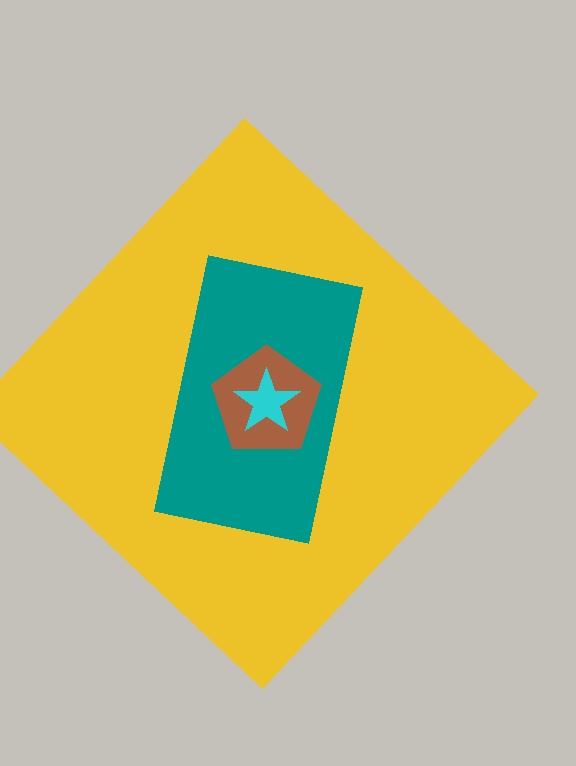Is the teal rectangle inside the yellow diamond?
Yes.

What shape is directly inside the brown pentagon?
The cyan star.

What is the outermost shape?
The yellow diamond.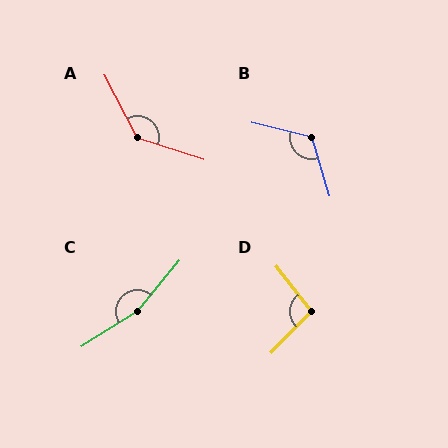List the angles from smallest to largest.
D (98°), B (121°), A (135°), C (161°).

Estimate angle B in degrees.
Approximately 121 degrees.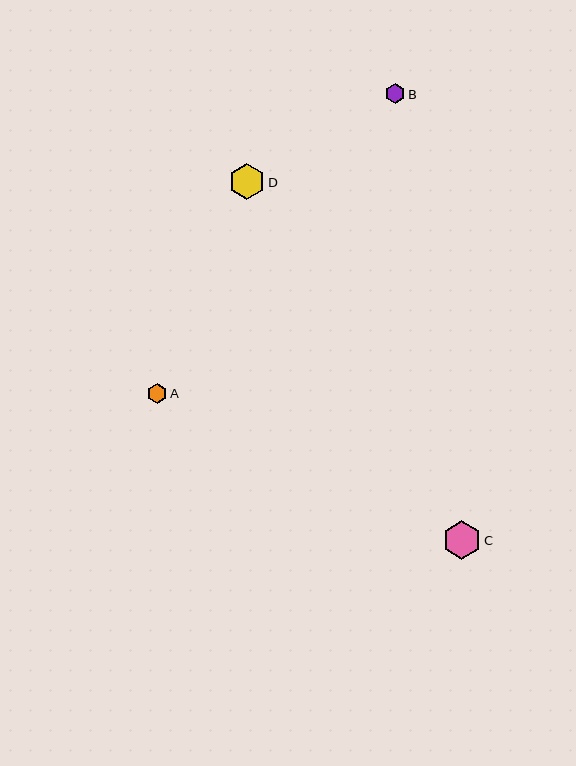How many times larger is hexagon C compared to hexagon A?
Hexagon C is approximately 2.0 times the size of hexagon A.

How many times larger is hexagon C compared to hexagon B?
Hexagon C is approximately 2.0 times the size of hexagon B.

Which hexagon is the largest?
Hexagon C is the largest with a size of approximately 39 pixels.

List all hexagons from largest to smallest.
From largest to smallest: C, D, B, A.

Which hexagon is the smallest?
Hexagon A is the smallest with a size of approximately 19 pixels.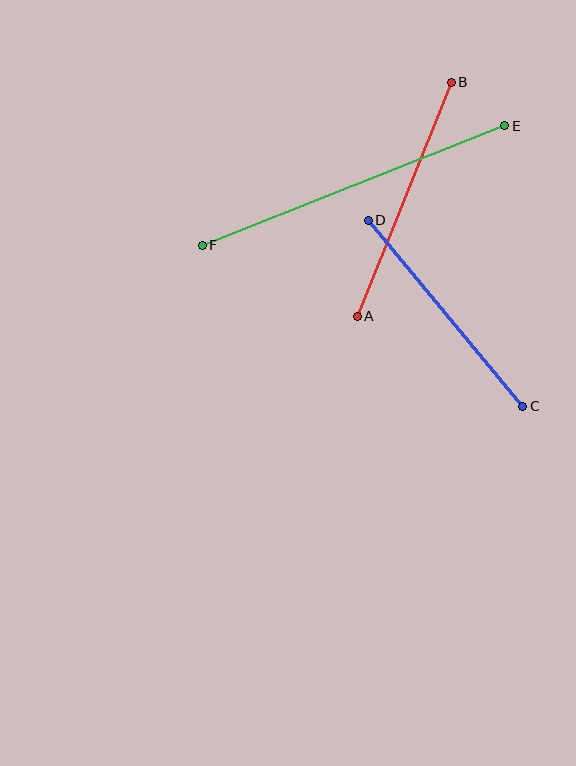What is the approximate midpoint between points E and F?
The midpoint is at approximately (354, 185) pixels.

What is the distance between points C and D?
The distance is approximately 242 pixels.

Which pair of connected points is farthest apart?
Points E and F are farthest apart.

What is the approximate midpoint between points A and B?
The midpoint is at approximately (404, 199) pixels.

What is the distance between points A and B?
The distance is approximately 252 pixels.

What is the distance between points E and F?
The distance is approximately 325 pixels.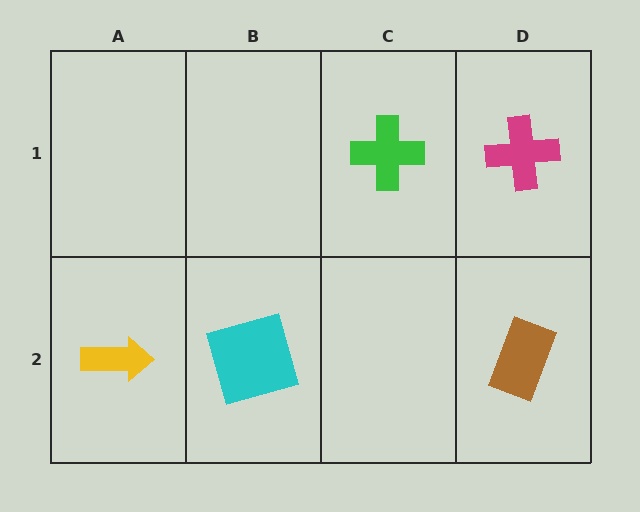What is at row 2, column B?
A cyan square.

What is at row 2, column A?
A yellow arrow.